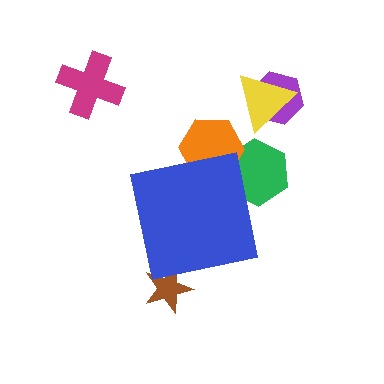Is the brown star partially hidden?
Yes, the brown star is partially hidden behind the blue square.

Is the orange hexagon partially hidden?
Yes, the orange hexagon is partially hidden behind the blue square.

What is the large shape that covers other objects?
A blue square.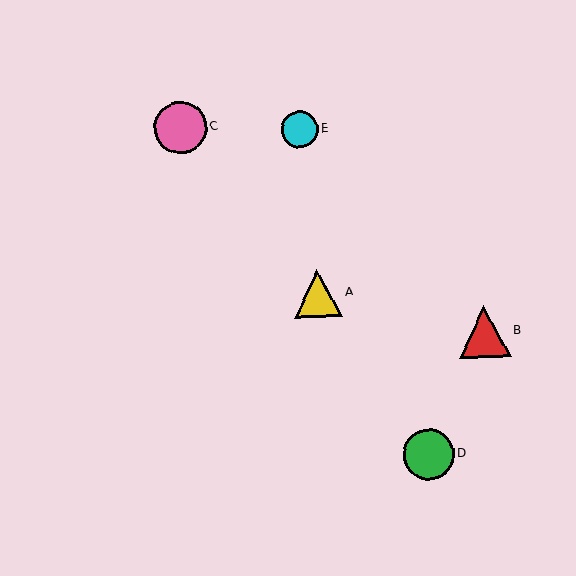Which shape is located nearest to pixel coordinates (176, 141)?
The pink circle (labeled C) at (180, 128) is nearest to that location.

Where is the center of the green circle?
The center of the green circle is at (428, 455).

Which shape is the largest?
The pink circle (labeled C) is the largest.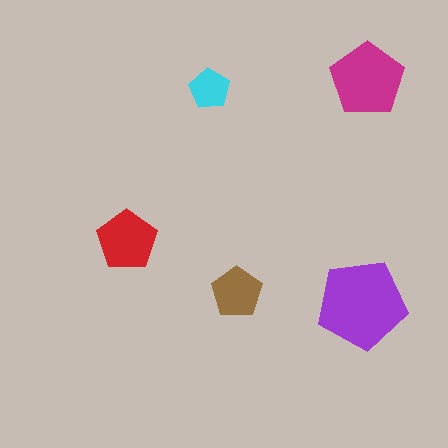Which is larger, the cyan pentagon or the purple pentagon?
The purple one.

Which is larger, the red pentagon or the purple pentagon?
The purple one.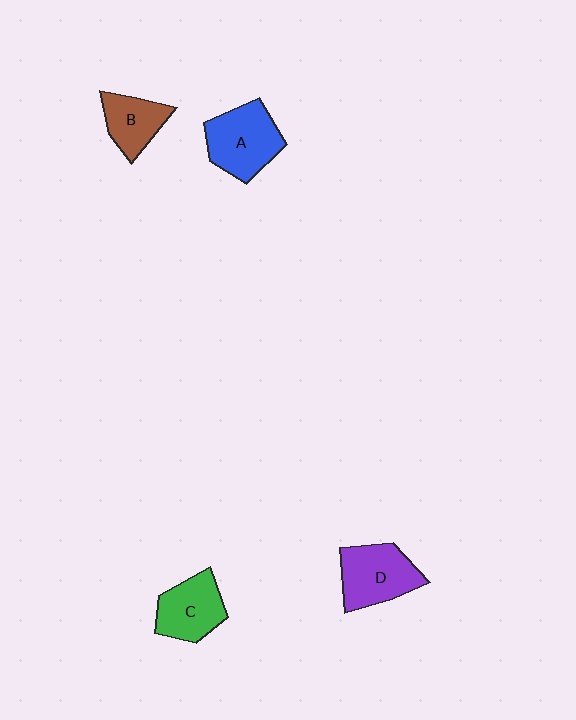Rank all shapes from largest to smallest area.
From largest to smallest: A (blue), D (purple), C (green), B (brown).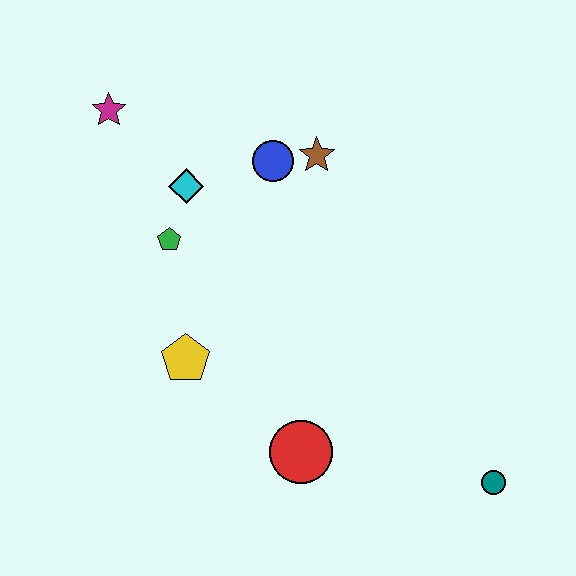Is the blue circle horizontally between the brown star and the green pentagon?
Yes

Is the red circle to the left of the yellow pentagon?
No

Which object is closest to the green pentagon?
The cyan diamond is closest to the green pentagon.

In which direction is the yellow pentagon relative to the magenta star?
The yellow pentagon is below the magenta star.